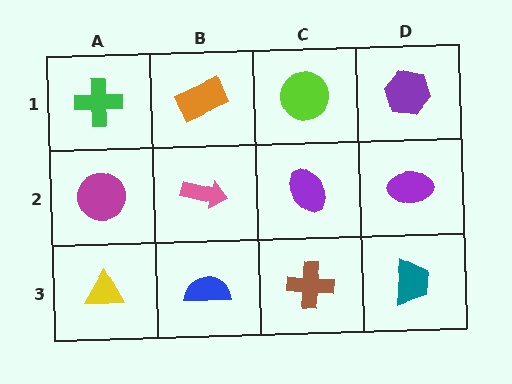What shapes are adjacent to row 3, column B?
A pink arrow (row 2, column B), a yellow triangle (row 3, column A), a brown cross (row 3, column C).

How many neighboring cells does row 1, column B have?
3.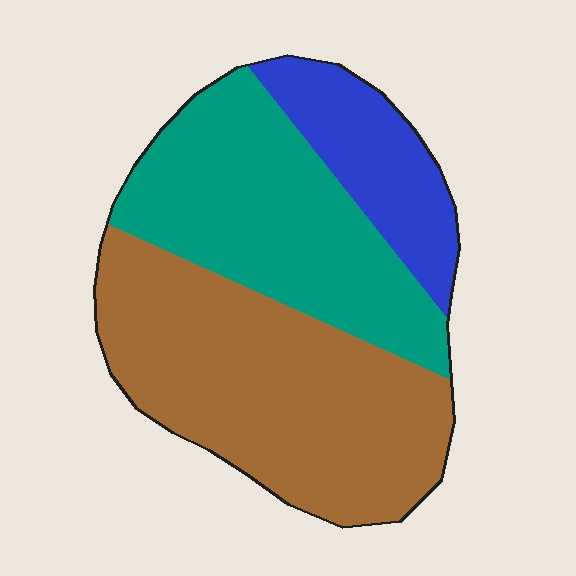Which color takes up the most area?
Brown, at roughly 45%.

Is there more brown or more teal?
Brown.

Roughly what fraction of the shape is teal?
Teal covers 36% of the shape.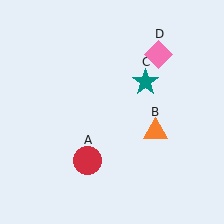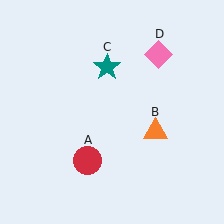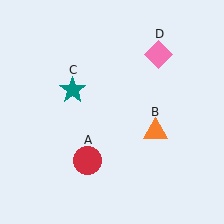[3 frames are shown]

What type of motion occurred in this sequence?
The teal star (object C) rotated counterclockwise around the center of the scene.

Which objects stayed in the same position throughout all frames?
Red circle (object A) and orange triangle (object B) and pink diamond (object D) remained stationary.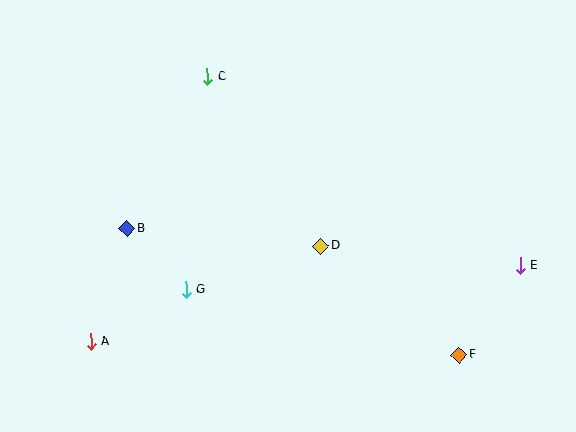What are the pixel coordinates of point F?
Point F is at (459, 355).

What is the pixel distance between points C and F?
The distance between C and F is 375 pixels.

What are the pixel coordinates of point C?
Point C is at (207, 77).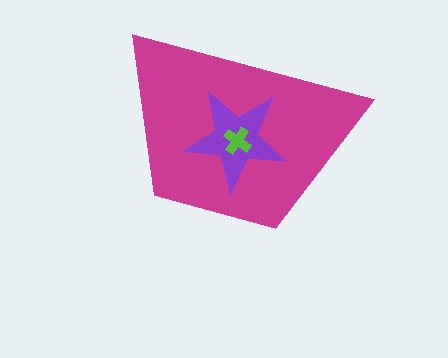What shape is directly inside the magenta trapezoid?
The purple star.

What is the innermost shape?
The lime cross.